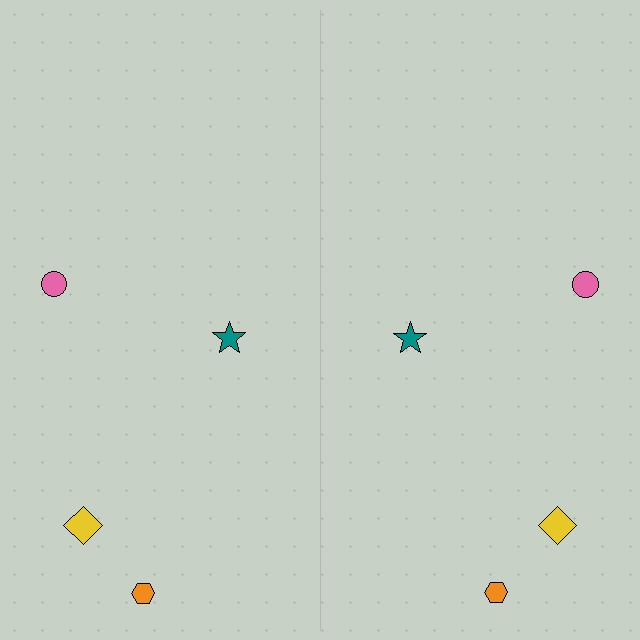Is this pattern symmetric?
Yes, this pattern has bilateral (reflection) symmetry.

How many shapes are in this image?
There are 8 shapes in this image.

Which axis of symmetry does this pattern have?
The pattern has a vertical axis of symmetry running through the center of the image.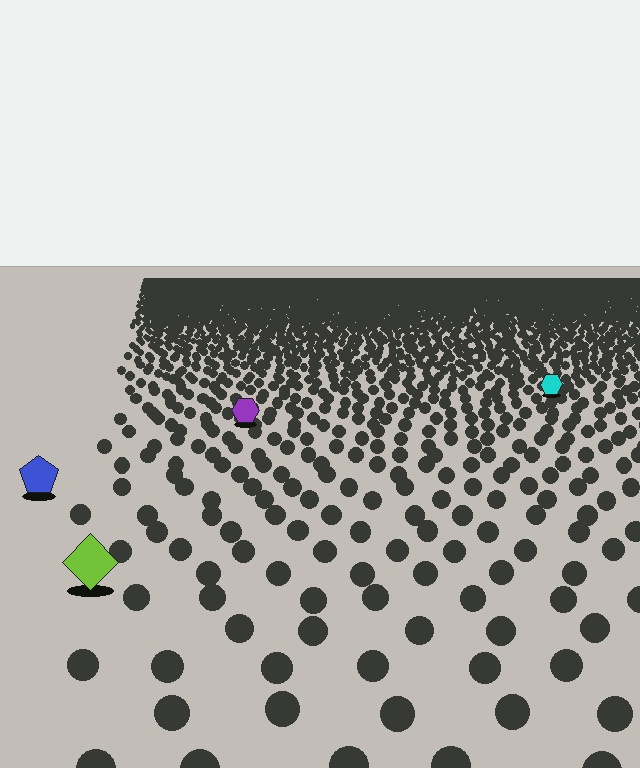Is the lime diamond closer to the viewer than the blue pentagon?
Yes. The lime diamond is closer — you can tell from the texture gradient: the ground texture is coarser near it.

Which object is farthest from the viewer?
The cyan hexagon is farthest from the viewer. It appears smaller and the ground texture around it is denser.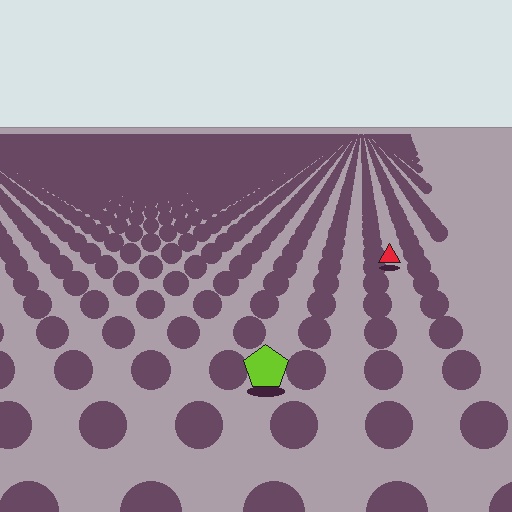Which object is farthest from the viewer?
The red triangle is farthest from the viewer. It appears smaller and the ground texture around it is denser.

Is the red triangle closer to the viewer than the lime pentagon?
No. The lime pentagon is closer — you can tell from the texture gradient: the ground texture is coarser near it.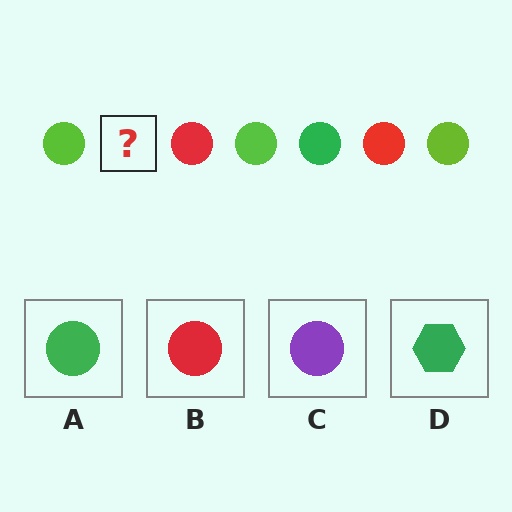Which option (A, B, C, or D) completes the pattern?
A.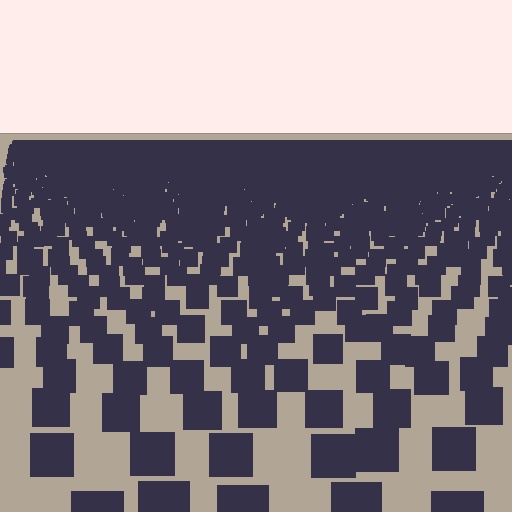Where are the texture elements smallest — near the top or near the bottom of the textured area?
Near the top.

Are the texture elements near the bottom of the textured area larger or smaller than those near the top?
Larger. Near the bottom, elements are closer to the viewer and appear at a bigger on-screen size.